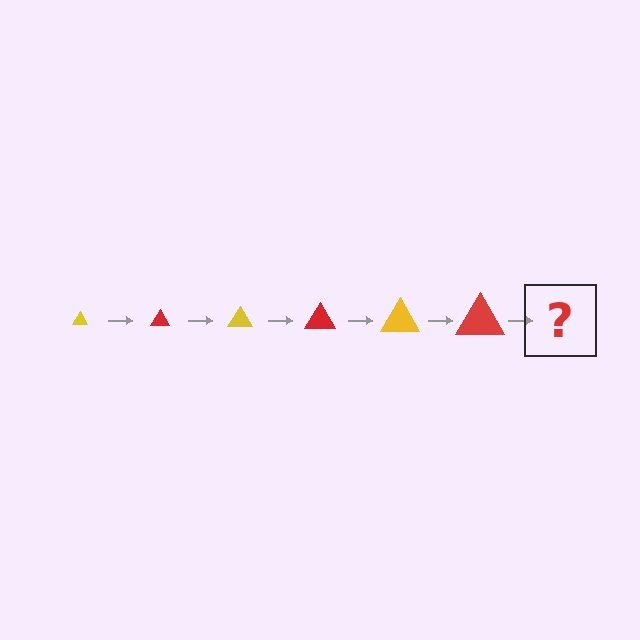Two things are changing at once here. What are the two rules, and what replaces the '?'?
The two rules are that the triangle grows larger each step and the color cycles through yellow and red. The '?' should be a yellow triangle, larger than the previous one.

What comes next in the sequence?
The next element should be a yellow triangle, larger than the previous one.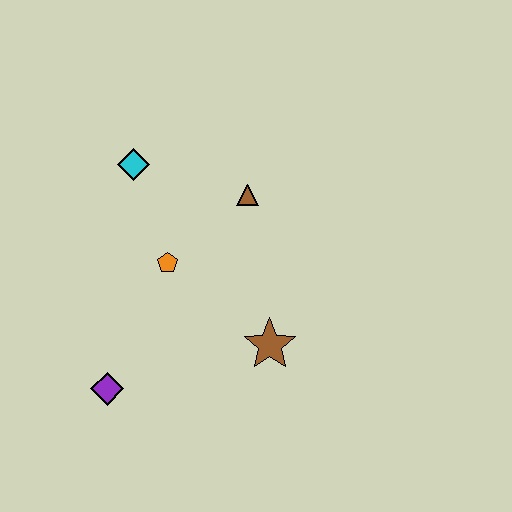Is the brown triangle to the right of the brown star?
No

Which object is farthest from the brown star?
The cyan diamond is farthest from the brown star.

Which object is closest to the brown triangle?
The orange pentagon is closest to the brown triangle.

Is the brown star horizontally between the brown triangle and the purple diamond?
No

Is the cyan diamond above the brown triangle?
Yes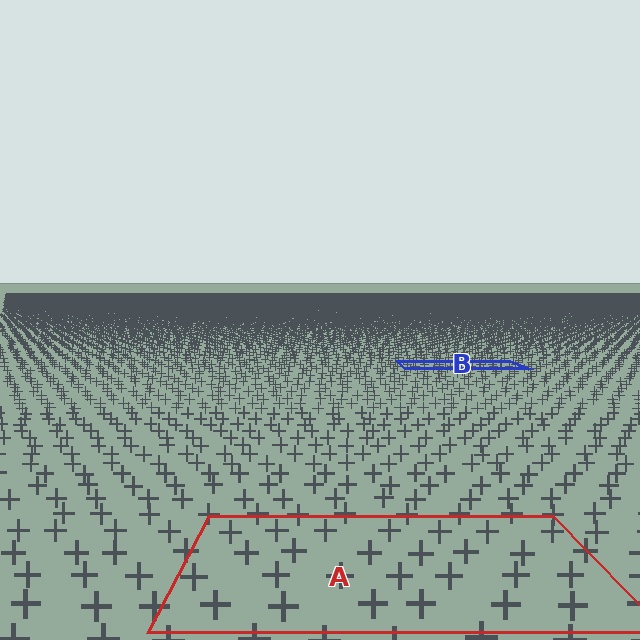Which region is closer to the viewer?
Region A is closer. The texture elements there are larger and more spread out.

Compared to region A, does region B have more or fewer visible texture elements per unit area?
Region B has more texture elements per unit area — they are packed more densely because it is farther away.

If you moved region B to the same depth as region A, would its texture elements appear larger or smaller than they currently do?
They would appear larger. At a closer depth, the same texture elements are projected at a bigger on-screen size.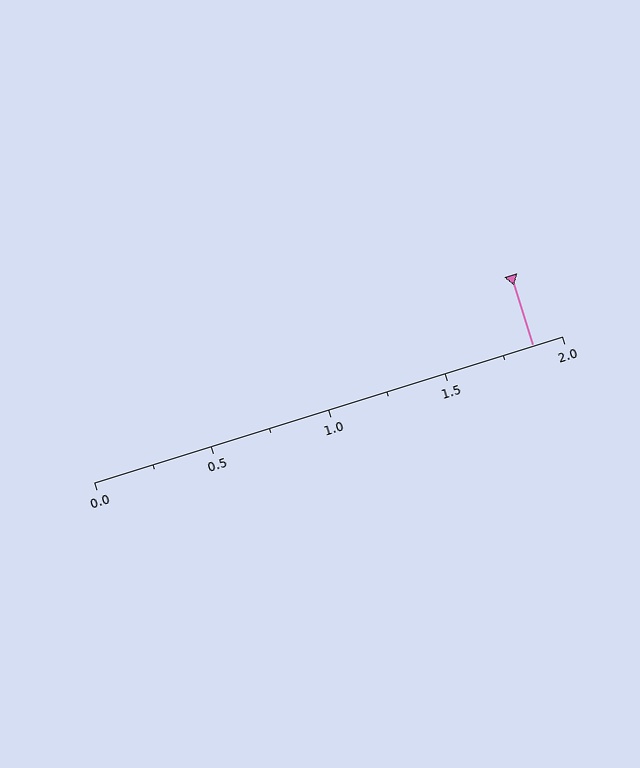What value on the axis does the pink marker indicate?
The marker indicates approximately 1.88.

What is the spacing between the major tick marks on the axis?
The major ticks are spaced 0.5 apart.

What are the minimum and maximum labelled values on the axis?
The axis runs from 0.0 to 2.0.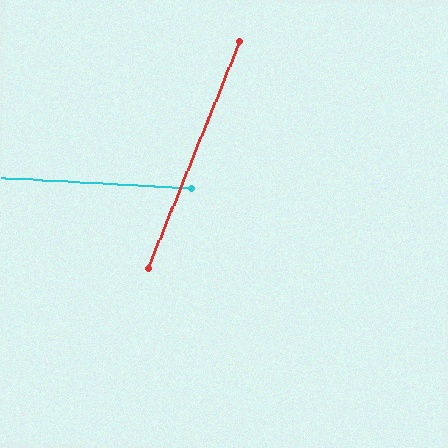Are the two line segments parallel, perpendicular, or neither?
Neither parallel nor perpendicular — they differ by about 71°.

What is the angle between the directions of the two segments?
Approximately 71 degrees.